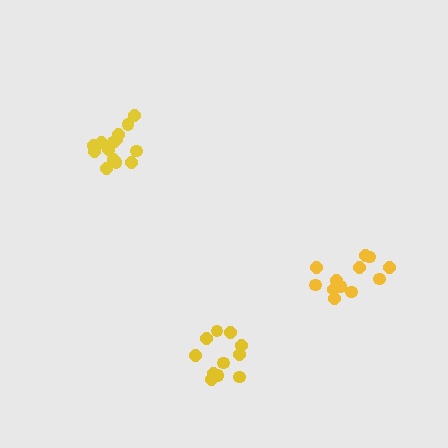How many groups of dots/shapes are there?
There are 3 groups.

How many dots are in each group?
Group 1: 12 dots, Group 2: 14 dots, Group 3: 11 dots (37 total).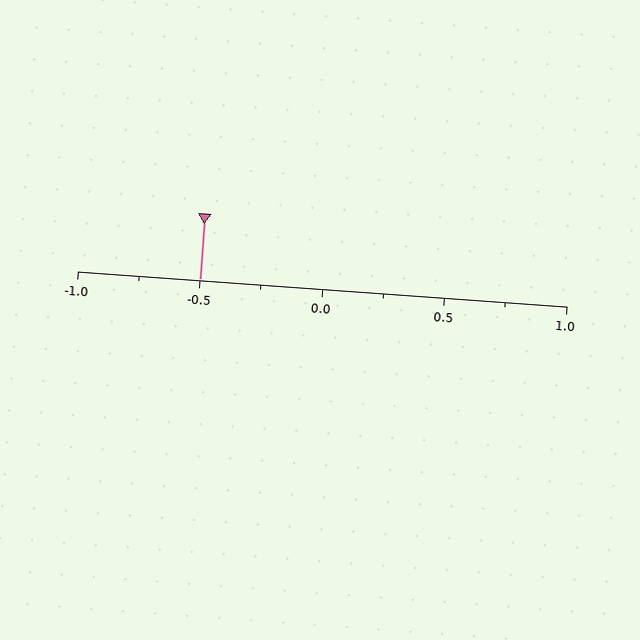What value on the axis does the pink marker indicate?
The marker indicates approximately -0.5.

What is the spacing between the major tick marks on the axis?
The major ticks are spaced 0.5 apart.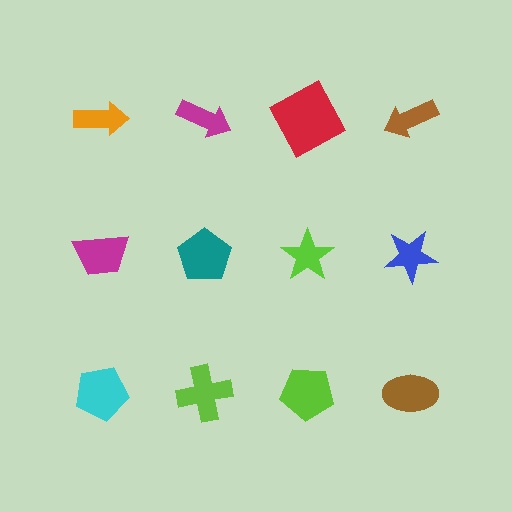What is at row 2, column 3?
A lime star.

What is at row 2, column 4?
A blue star.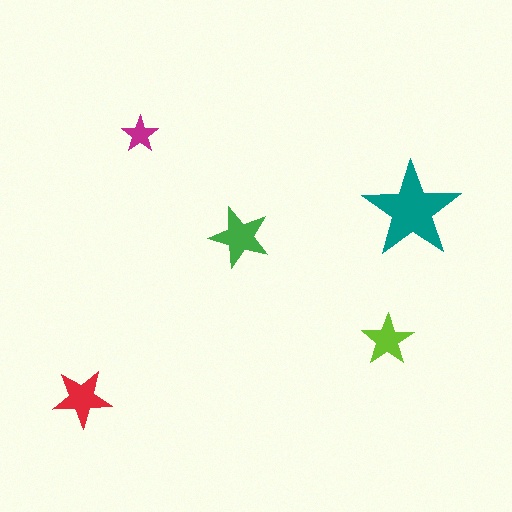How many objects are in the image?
There are 5 objects in the image.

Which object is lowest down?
The red star is bottommost.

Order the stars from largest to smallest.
the teal one, the green one, the red one, the lime one, the magenta one.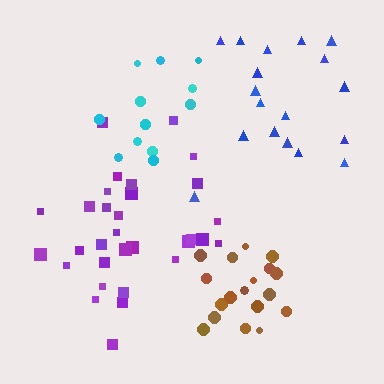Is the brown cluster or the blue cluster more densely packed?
Brown.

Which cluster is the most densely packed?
Brown.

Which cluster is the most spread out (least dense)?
Blue.